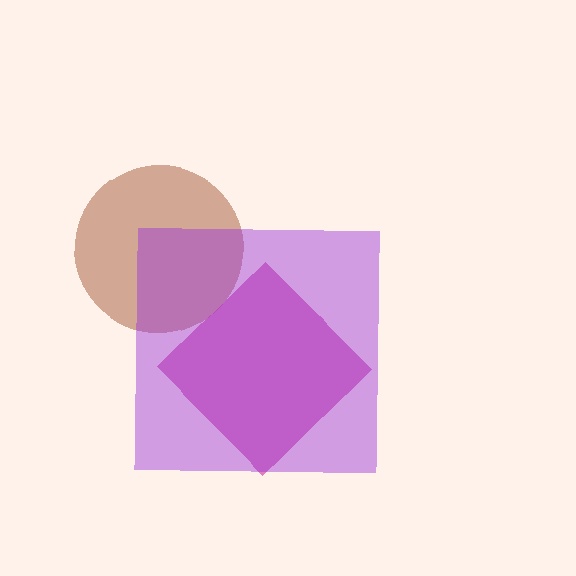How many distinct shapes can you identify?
There are 3 distinct shapes: a brown circle, a magenta diamond, a purple square.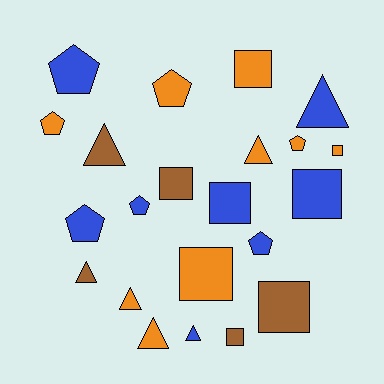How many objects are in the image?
There are 22 objects.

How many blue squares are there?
There are 2 blue squares.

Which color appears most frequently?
Orange, with 9 objects.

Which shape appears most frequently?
Square, with 8 objects.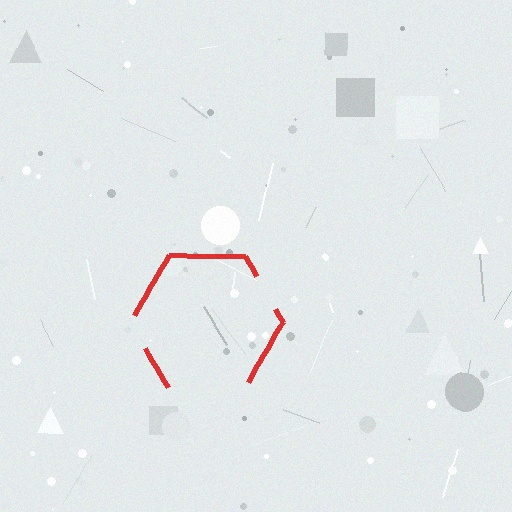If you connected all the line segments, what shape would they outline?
They would outline a hexagon.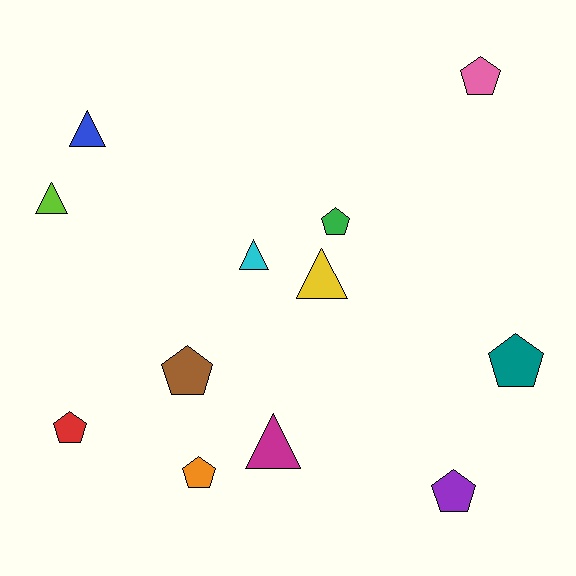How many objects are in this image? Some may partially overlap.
There are 12 objects.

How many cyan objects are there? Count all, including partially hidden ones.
There is 1 cyan object.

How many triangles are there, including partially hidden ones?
There are 5 triangles.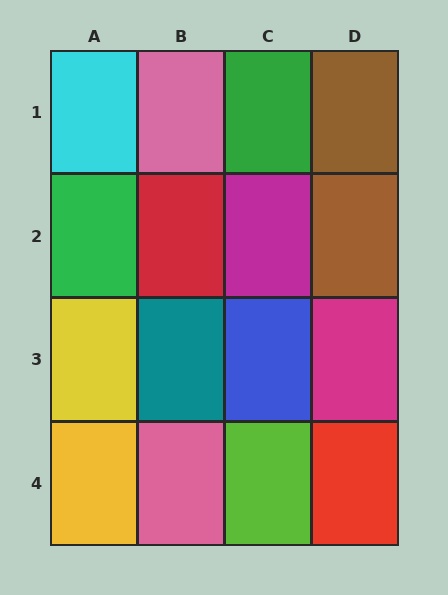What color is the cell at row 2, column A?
Green.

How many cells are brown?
2 cells are brown.